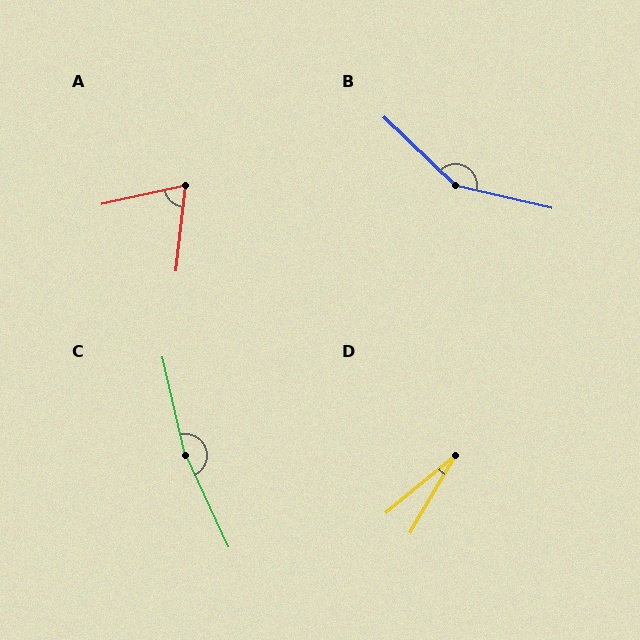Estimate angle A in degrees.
Approximately 71 degrees.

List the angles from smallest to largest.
D (20°), A (71°), B (150°), C (168°).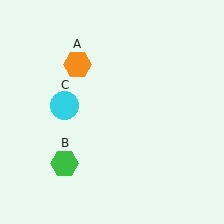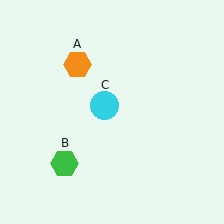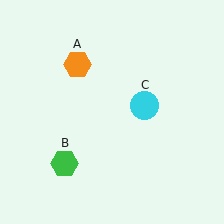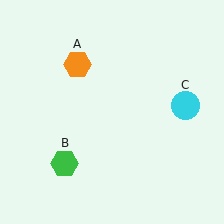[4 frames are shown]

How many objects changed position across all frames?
1 object changed position: cyan circle (object C).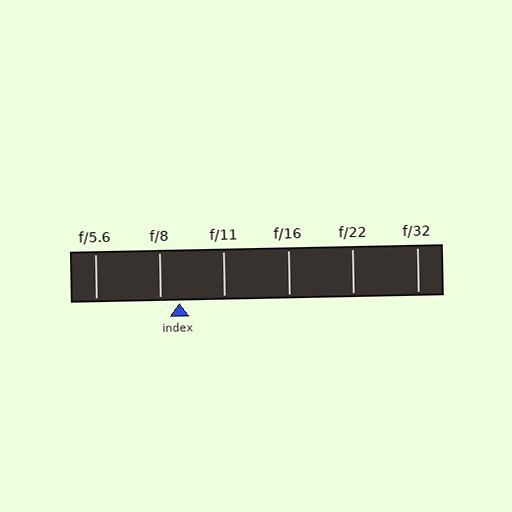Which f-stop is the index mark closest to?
The index mark is closest to f/8.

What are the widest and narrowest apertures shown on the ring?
The widest aperture shown is f/5.6 and the narrowest is f/32.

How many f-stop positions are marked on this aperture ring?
There are 6 f-stop positions marked.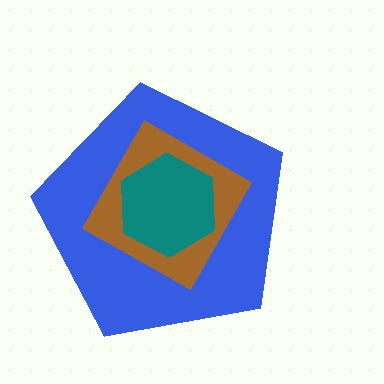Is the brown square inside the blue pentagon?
Yes.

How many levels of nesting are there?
3.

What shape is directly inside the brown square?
The teal hexagon.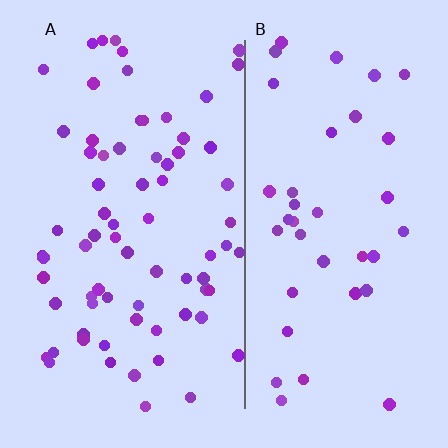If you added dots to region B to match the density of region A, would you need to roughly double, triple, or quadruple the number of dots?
Approximately double.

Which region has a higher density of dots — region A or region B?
A (the left).